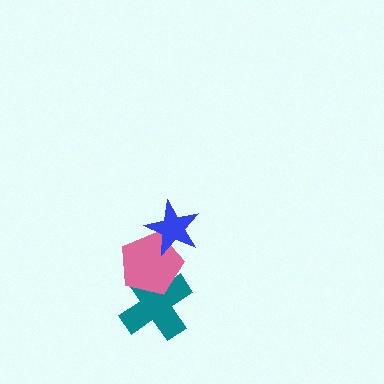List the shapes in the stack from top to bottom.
From top to bottom: the blue star, the pink pentagon, the teal cross.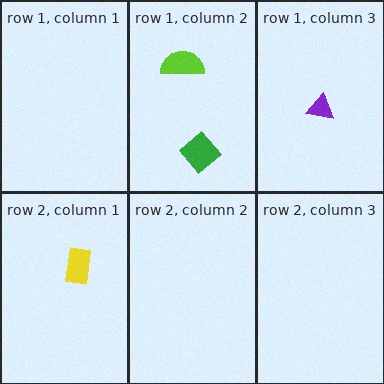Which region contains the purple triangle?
The row 1, column 3 region.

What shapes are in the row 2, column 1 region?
The yellow rectangle.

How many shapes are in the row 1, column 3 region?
1.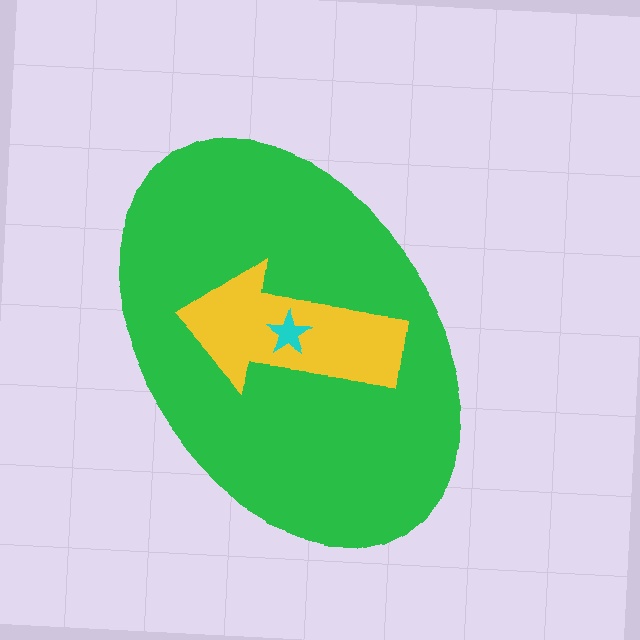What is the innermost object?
The cyan star.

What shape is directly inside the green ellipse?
The yellow arrow.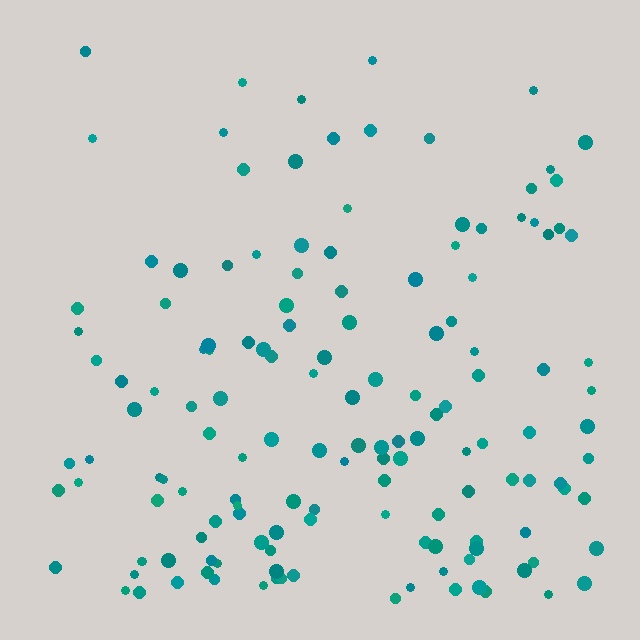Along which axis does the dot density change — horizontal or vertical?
Vertical.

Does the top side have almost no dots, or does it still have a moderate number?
Still a moderate number, just noticeably fewer than the bottom.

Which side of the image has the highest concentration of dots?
The bottom.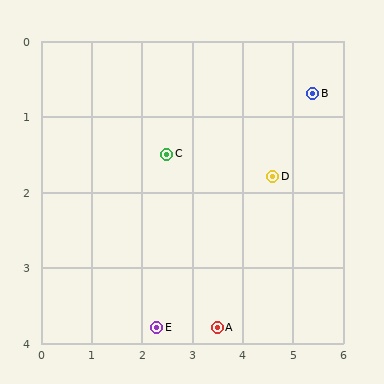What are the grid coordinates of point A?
Point A is at approximately (3.5, 3.8).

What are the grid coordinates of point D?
Point D is at approximately (4.6, 1.8).